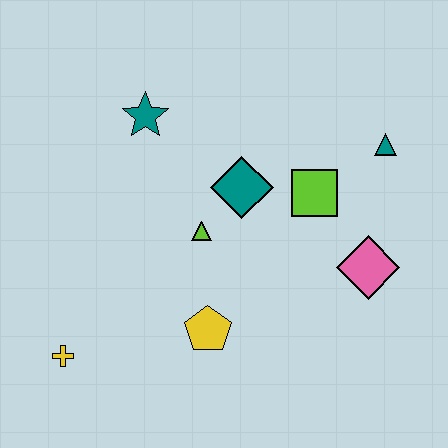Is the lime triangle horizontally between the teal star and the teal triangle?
Yes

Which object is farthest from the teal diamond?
The yellow cross is farthest from the teal diamond.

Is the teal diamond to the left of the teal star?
No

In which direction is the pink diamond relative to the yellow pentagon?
The pink diamond is to the right of the yellow pentagon.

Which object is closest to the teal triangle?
The lime square is closest to the teal triangle.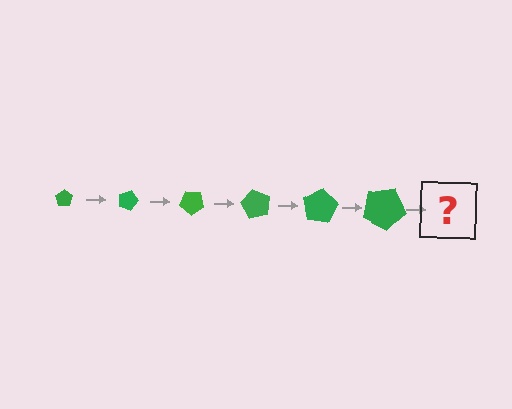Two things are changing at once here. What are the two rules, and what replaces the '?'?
The two rules are that the pentagon grows larger each step and it rotates 20 degrees each step. The '?' should be a pentagon, larger than the previous one and rotated 120 degrees from the start.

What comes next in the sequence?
The next element should be a pentagon, larger than the previous one and rotated 120 degrees from the start.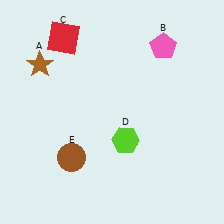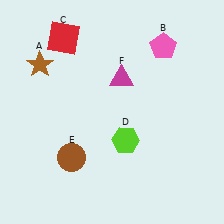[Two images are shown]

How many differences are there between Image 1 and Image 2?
There is 1 difference between the two images.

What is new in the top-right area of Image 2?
A magenta triangle (F) was added in the top-right area of Image 2.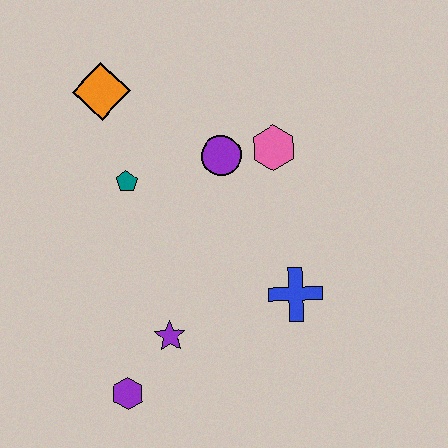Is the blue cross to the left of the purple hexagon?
No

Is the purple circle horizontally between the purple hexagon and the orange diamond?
No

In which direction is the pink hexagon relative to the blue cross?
The pink hexagon is above the blue cross.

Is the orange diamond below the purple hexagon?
No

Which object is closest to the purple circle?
The pink hexagon is closest to the purple circle.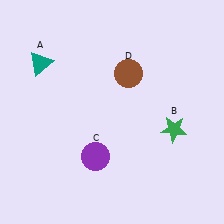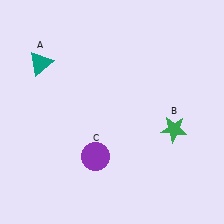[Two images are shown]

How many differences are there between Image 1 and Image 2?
There is 1 difference between the two images.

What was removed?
The brown circle (D) was removed in Image 2.